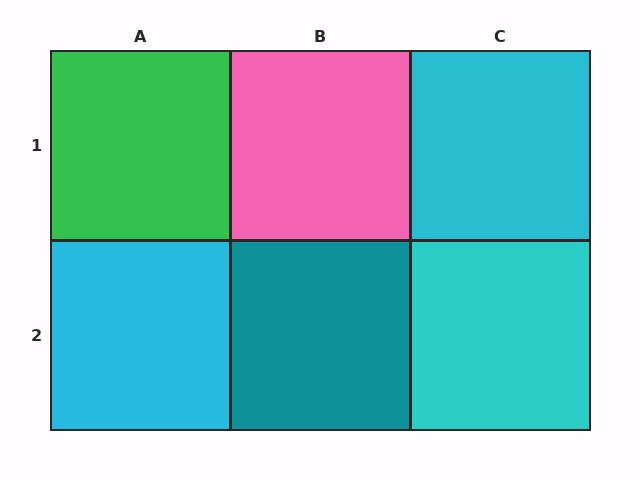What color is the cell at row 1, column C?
Cyan.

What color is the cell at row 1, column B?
Pink.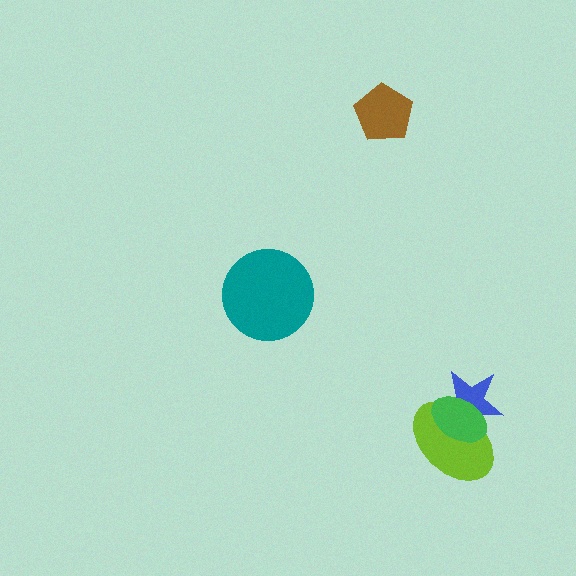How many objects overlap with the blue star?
2 objects overlap with the blue star.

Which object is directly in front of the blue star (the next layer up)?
The lime ellipse is directly in front of the blue star.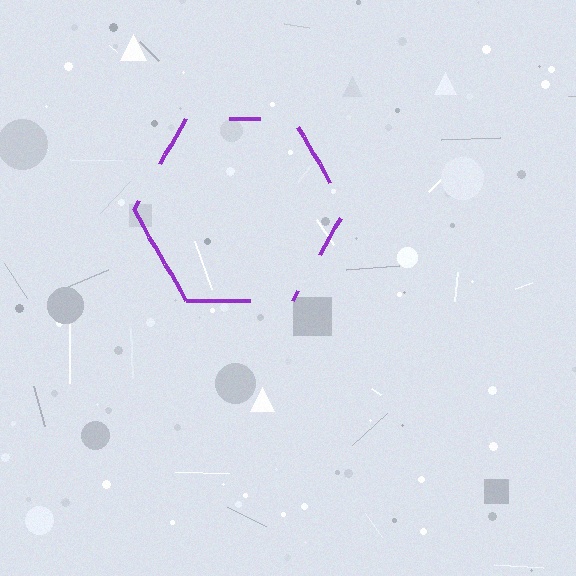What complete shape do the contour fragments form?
The contour fragments form a hexagon.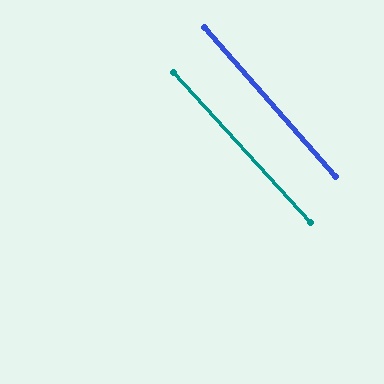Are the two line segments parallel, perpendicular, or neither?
Parallel — their directions differ by only 0.8°.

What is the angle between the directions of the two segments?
Approximately 1 degree.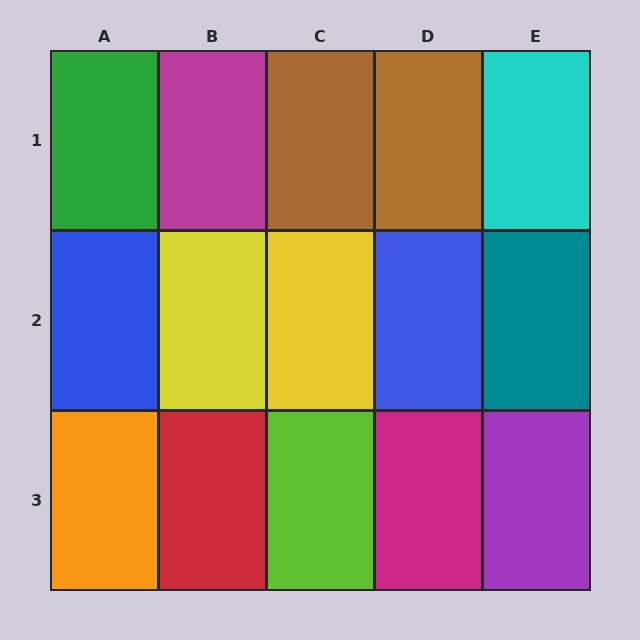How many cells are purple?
1 cell is purple.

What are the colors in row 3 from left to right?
Orange, red, lime, magenta, purple.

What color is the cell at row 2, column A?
Blue.